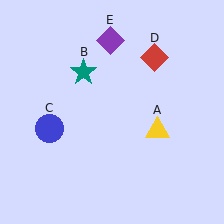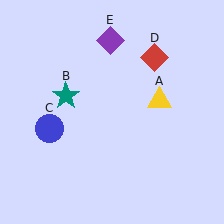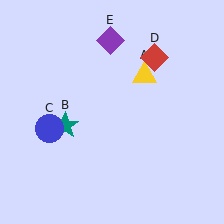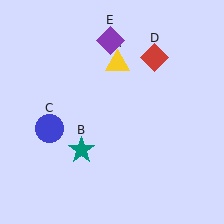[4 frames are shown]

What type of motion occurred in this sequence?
The yellow triangle (object A), teal star (object B) rotated counterclockwise around the center of the scene.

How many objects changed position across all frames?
2 objects changed position: yellow triangle (object A), teal star (object B).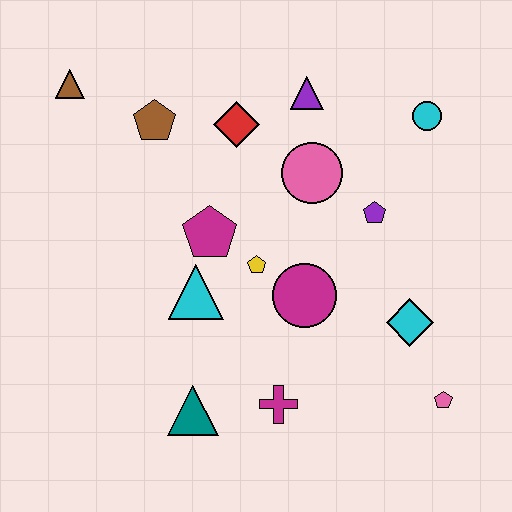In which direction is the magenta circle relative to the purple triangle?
The magenta circle is below the purple triangle.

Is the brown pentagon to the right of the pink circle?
No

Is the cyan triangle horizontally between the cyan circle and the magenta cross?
No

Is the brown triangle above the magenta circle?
Yes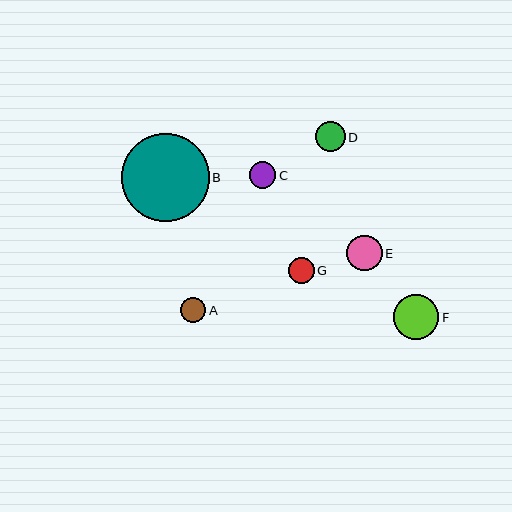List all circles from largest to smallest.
From largest to smallest: B, F, E, D, C, G, A.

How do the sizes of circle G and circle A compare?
Circle G and circle A are approximately the same size.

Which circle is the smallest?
Circle A is the smallest with a size of approximately 25 pixels.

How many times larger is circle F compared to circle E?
Circle F is approximately 1.3 times the size of circle E.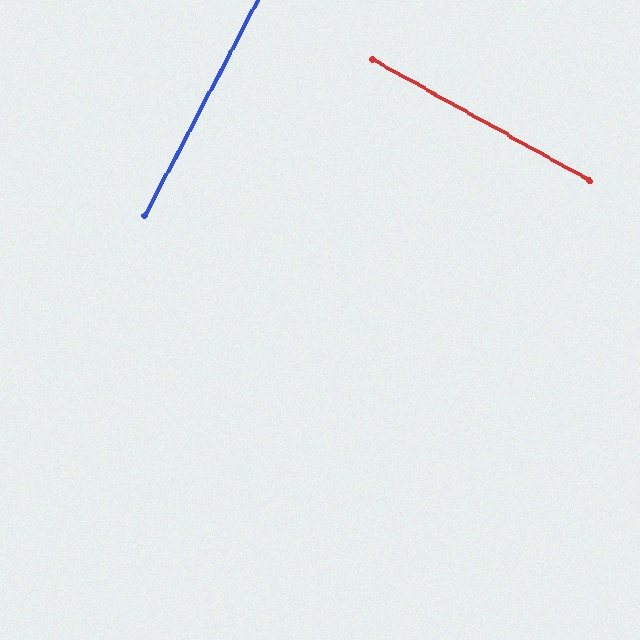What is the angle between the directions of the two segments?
Approximately 88 degrees.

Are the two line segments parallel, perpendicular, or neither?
Perpendicular — they meet at approximately 88°.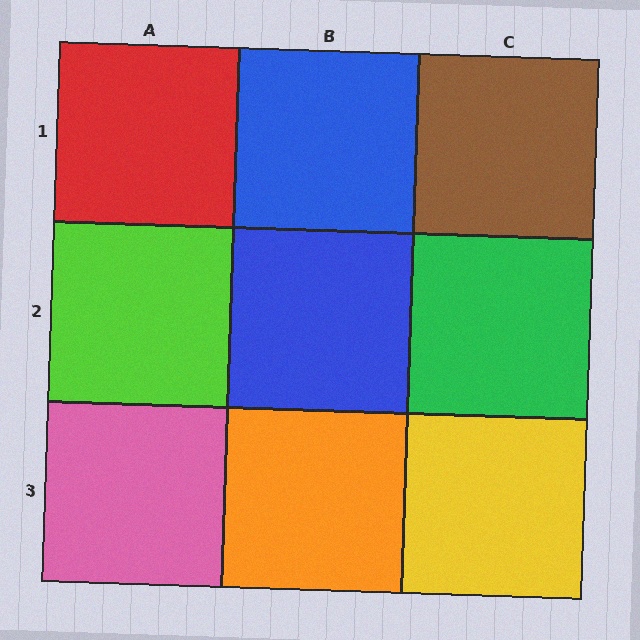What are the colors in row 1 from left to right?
Red, blue, brown.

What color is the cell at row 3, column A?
Pink.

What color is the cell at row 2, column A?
Lime.